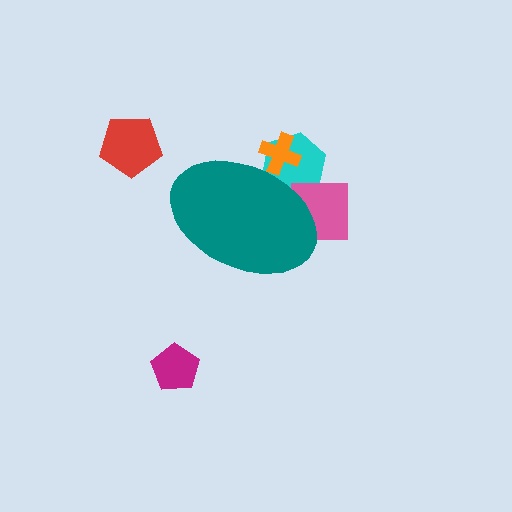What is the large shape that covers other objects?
A teal ellipse.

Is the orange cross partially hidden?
Yes, the orange cross is partially hidden behind the teal ellipse.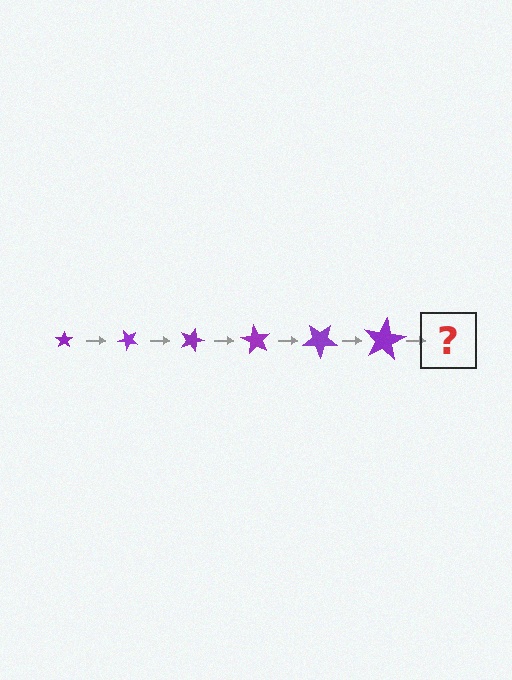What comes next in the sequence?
The next element should be a star, larger than the previous one and rotated 270 degrees from the start.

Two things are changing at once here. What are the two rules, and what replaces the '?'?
The two rules are that the star grows larger each step and it rotates 45 degrees each step. The '?' should be a star, larger than the previous one and rotated 270 degrees from the start.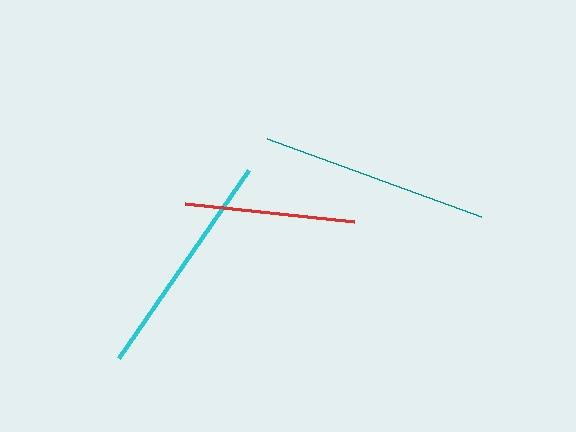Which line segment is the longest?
The cyan line is the longest at approximately 229 pixels.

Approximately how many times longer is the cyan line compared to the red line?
The cyan line is approximately 1.3 times the length of the red line.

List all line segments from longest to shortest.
From longest to shortest: cyan, teal, red.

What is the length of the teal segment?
The teal segment is approximately 227 pixels long.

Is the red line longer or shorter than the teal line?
The teal line is longer than the red line.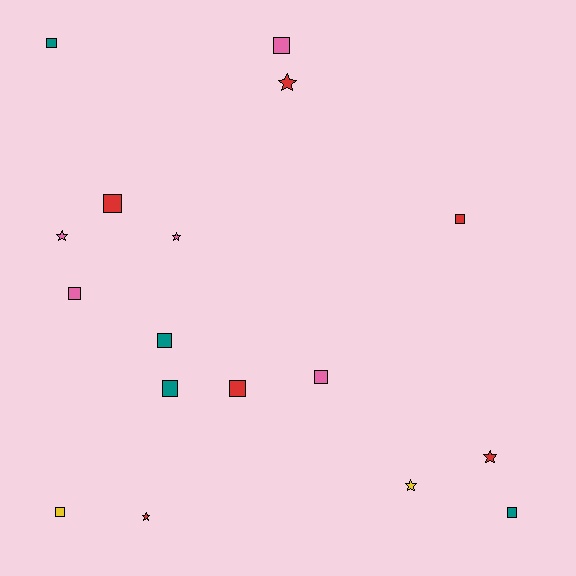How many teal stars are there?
There are no teal stars.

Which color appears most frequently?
Red, with 6 objects.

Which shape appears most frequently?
Square, with 11 objects.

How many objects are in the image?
There are 17 objects.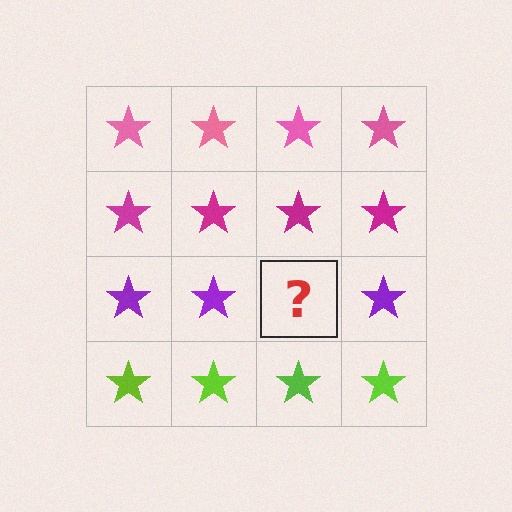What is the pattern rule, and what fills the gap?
The rule is that each row has a consistent color. The gap should be filled with a purple star.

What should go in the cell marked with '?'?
The missing cell should contain a purple star.